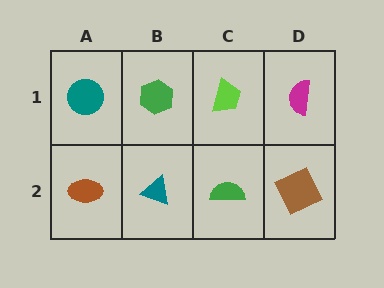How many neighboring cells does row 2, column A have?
2.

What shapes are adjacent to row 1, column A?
A brown ellipse (row 2, column A), a green hexagon (row 1, column B).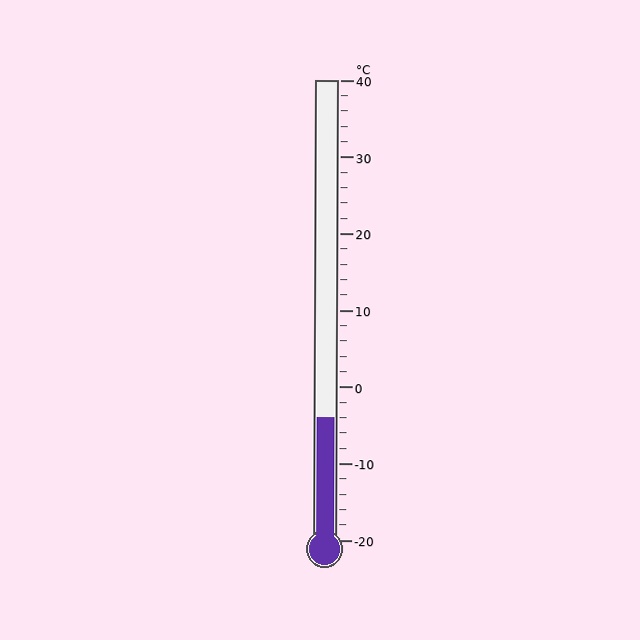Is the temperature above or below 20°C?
The temperature is below 20°C.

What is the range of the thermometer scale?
The thermometer scale ranges from -20°C to 40°C.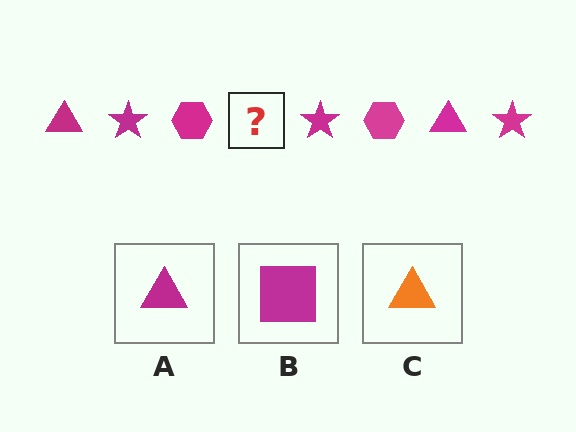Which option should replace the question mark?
Option A.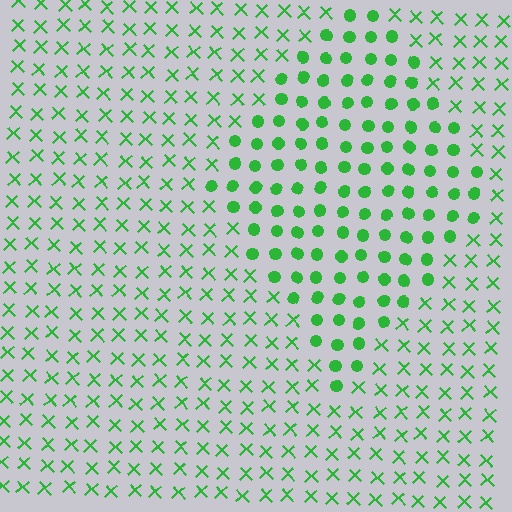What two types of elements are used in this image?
The image uses circles inside the diamond region and X marks outside it.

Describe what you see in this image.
The image is filled with small green elements arranged in a uniform grid. A diamond-shaped region contains circles, while the surrounding area contains X marks. The boundary is defined purely by the change in element shape.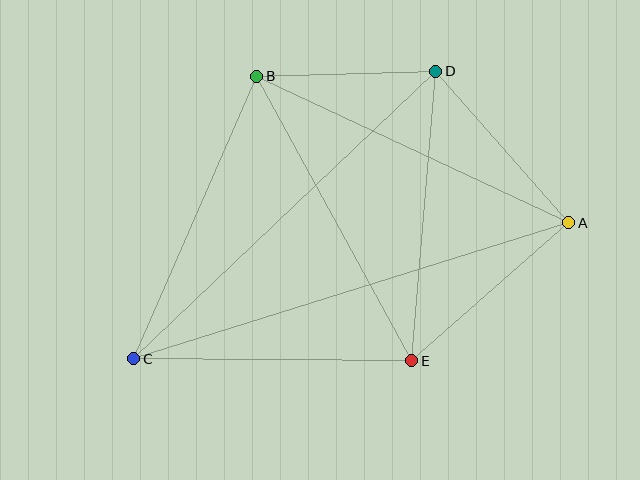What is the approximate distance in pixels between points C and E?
The distance between C and E is approximately 278 pixels.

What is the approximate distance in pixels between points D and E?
The distance between D and E is approximately 291 pixels.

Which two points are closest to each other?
Points B and D are closest to each other.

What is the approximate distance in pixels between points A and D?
The distance between A and D is approximately 202 pixels.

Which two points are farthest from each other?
Points A and C are farthest from each other.